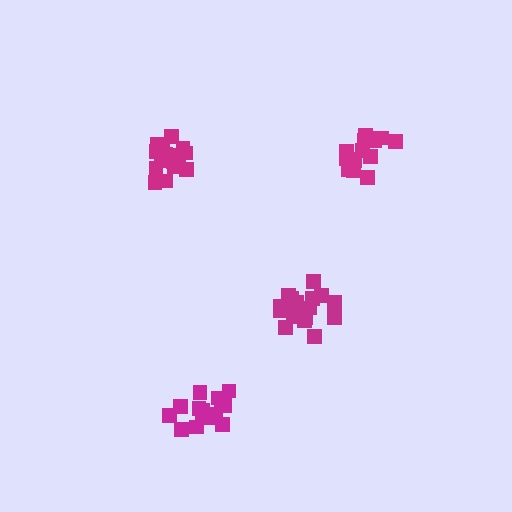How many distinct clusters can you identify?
There are 4 distinct clusters.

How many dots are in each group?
Group 1: 18 dots, Group 2: 15 dots, Group 3: 16 dots, Group 4: 17 dots (66 total).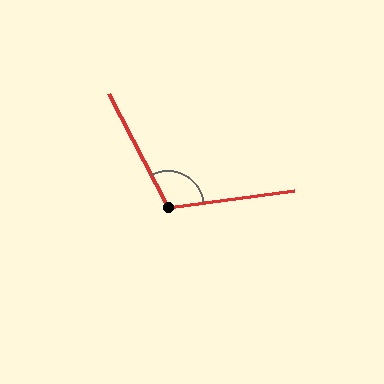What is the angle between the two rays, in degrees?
Approximately 109 degrees.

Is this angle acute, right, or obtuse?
It is obtuse.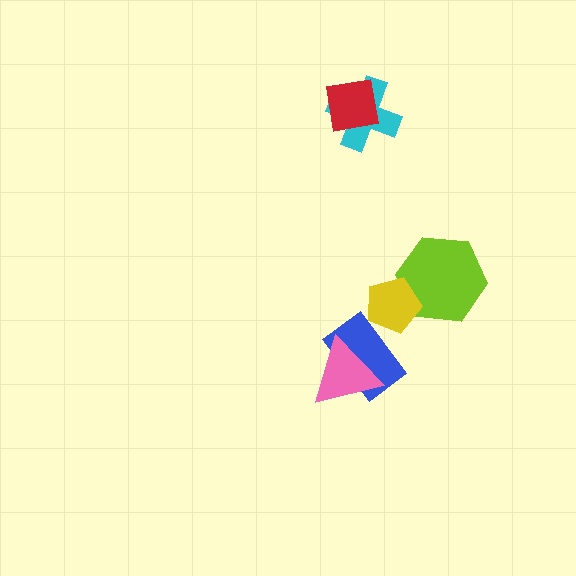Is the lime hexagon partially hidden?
Yes, it is partially covered by another shape.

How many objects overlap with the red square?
1 object overlaps with the red square.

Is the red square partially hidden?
No, no other shape covers it.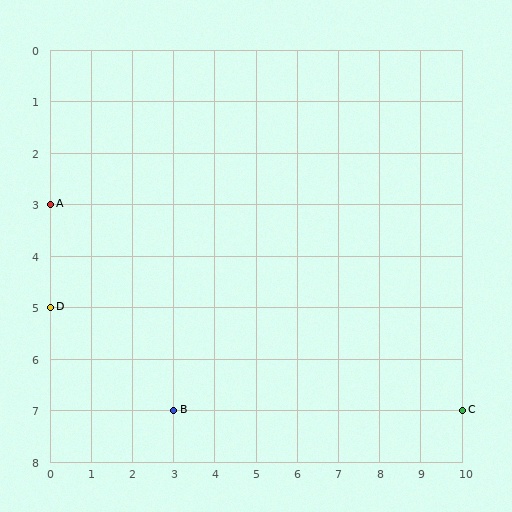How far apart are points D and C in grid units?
Points D and C are 10 columns and 2 rows apart (about 10.2 grid units diagonally).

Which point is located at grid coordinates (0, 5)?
Point D is at (0, 5).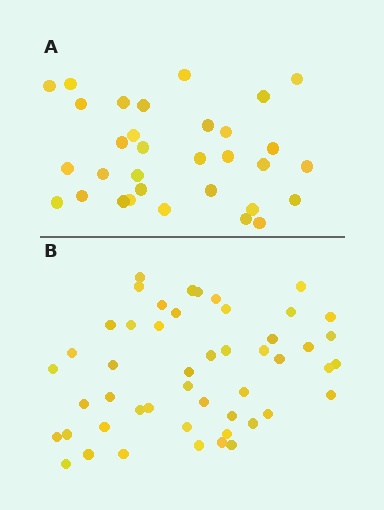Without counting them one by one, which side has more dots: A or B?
Region B (the bottom region) has more dots.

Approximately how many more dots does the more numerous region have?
Region B has approximately 15 more dots than region A.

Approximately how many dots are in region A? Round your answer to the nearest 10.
About 30 dots. (The exact count is 32, which rounds to 30.)